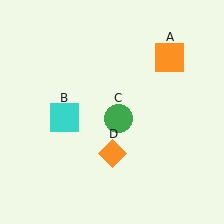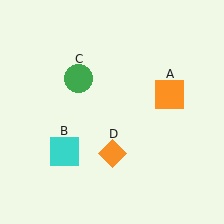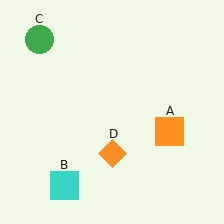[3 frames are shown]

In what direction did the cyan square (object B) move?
The cyan square (object B) moved down.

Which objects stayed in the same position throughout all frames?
Orange diamond (object D) remained stationary.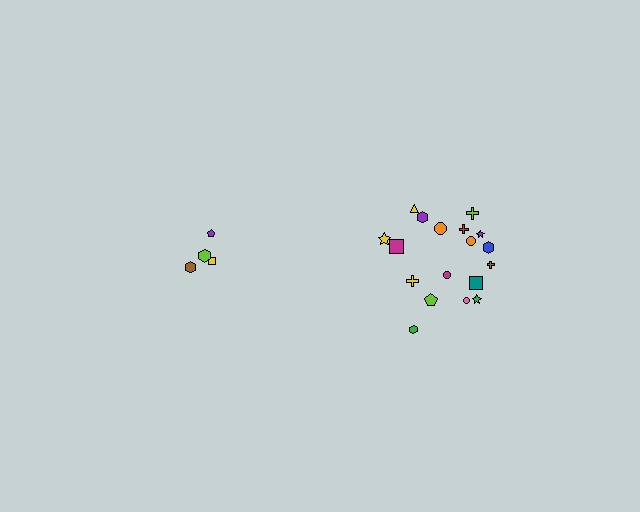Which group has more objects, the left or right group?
The right group.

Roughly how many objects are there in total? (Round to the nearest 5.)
Roughly 20 objects in total.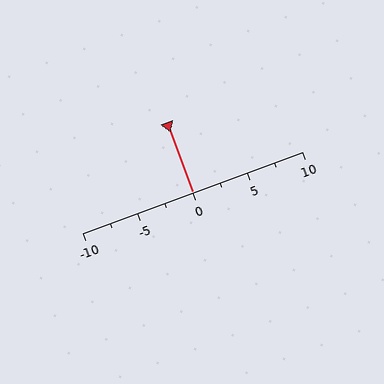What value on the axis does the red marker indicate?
The marker indicates approximately 0.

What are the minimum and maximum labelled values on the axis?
The axis runs from -10 to 10.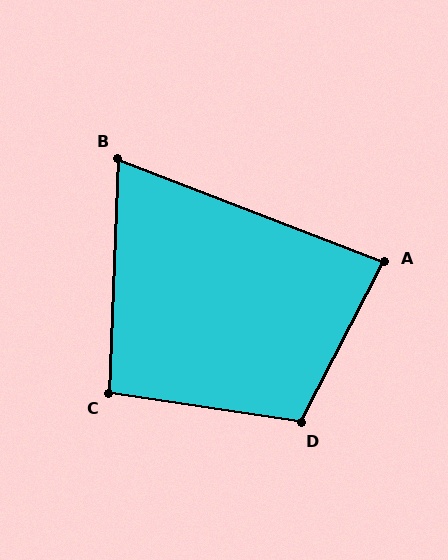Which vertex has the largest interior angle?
D, at approximately 109 degrees.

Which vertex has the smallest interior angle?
B, at approximately 71 degrees.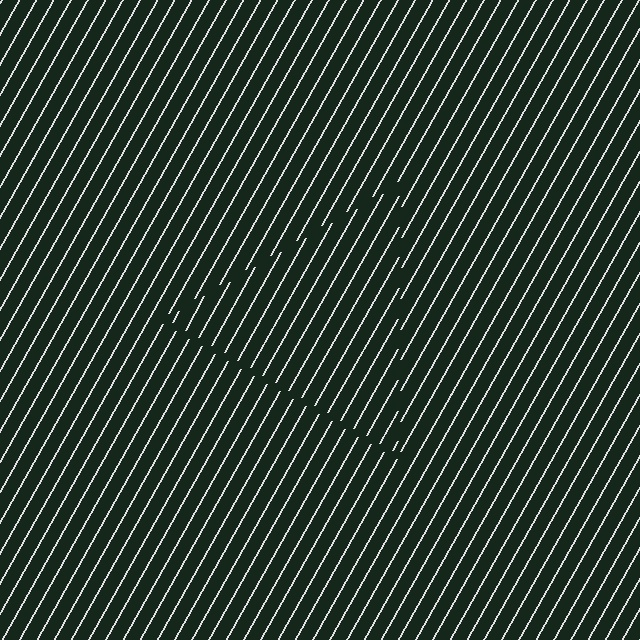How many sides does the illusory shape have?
3 sides — the line-ends trace a triangle.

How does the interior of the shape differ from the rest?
The interior of the shape contains the same grating, shifted by half a period — the contour is defined by the phase discontinuity where line-ends from the inner and outer gratings abut.